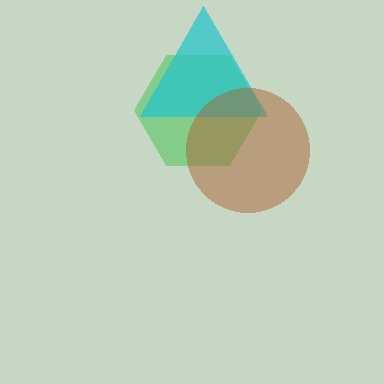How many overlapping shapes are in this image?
There are 3 overlapping shapes in the image.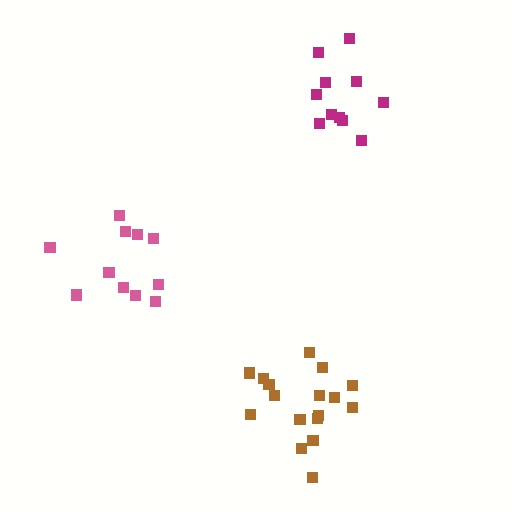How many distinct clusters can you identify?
There are 3 distinct clusters.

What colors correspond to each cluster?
The clusters are colored: brown, pink, magenta.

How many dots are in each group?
Group 1: 17 dots, Group 2: 11 dots, Group 3: 11 dots (39 total).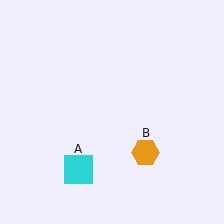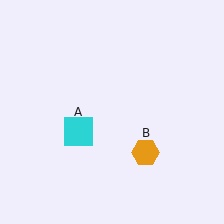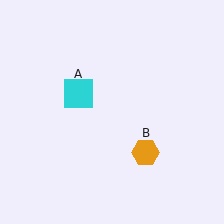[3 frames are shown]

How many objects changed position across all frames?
1 object changed position: cyan square (object A).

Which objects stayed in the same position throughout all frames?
Orange hexagon (object B) remained stationary.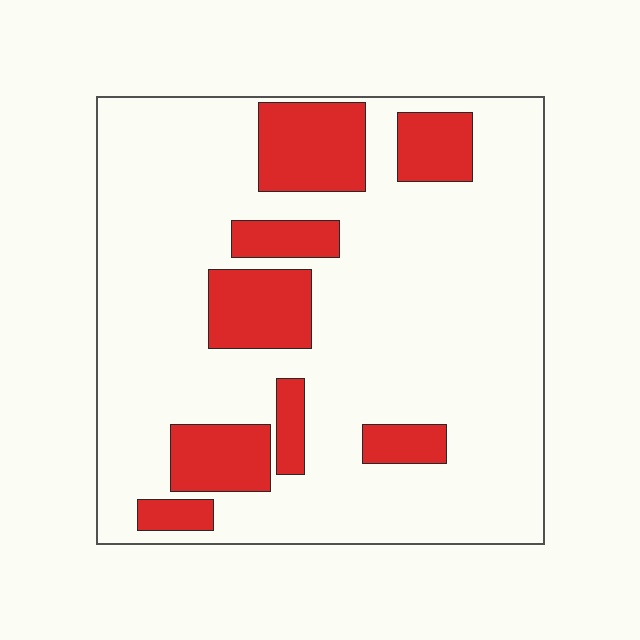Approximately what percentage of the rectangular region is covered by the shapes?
Approximately 20%.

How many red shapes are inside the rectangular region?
8.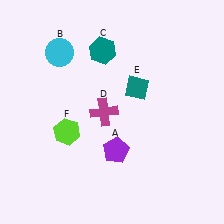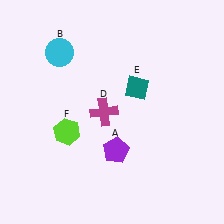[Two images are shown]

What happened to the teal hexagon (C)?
The teal hexagon (C) was removed in Image 2. It was in the top-left area of Image 1.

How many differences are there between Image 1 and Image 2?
There is 1 difference between the two images.